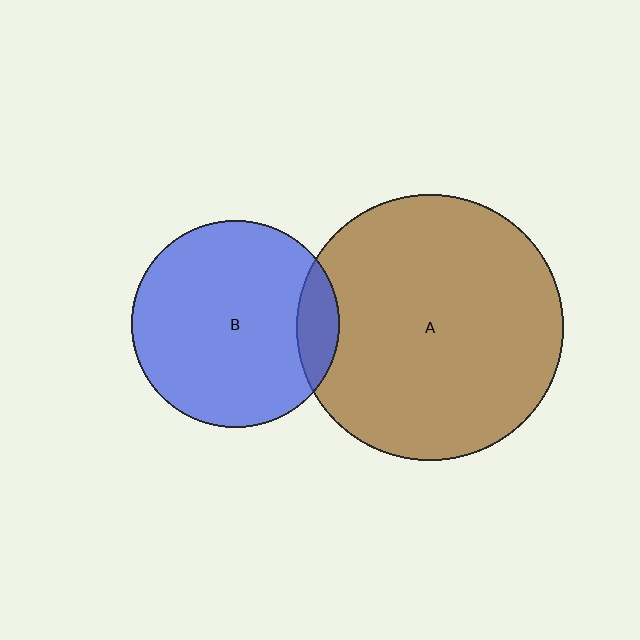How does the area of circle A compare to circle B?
Approximately 1.6 times.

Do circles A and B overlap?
Yes.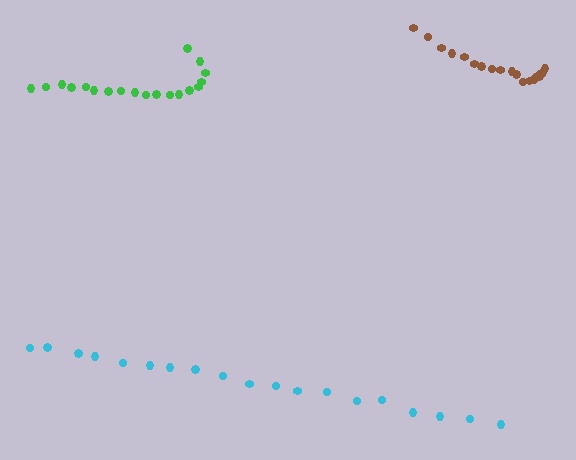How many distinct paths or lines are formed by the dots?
There are 3 distinct paths.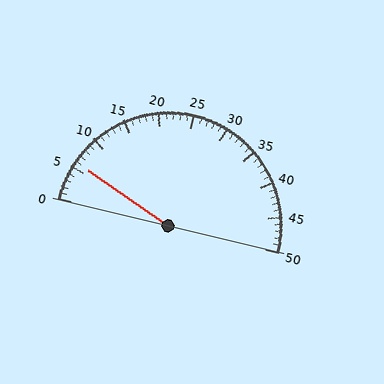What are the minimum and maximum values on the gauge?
The gauge ranges from 0 to 50.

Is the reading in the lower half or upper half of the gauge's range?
The reading is in the lower half of the range (0 to 50).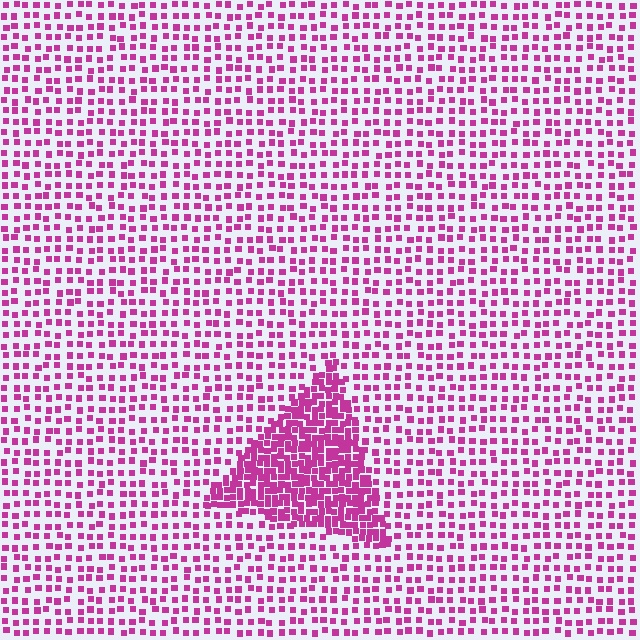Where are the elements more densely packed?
The elements are more densely packed inside the triangle boundary.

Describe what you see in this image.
The image contains small magenta elements arranged at two different densities. A triangle-shaped region is visible where the elements are more densely packed than the surrounding area.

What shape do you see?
I see a triangle.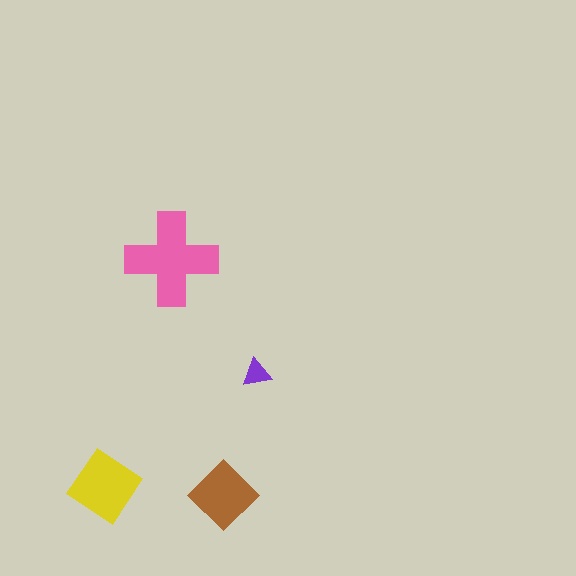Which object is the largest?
The pink cross.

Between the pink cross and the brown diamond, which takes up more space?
The pink cross.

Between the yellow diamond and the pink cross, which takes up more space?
The pink cross.